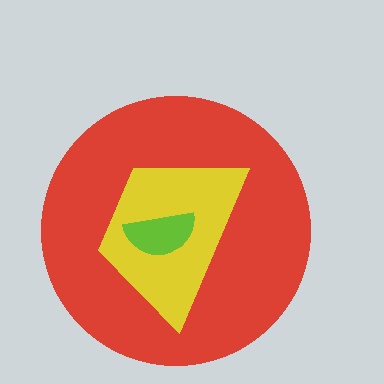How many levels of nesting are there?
3.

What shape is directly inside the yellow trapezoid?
The lime semicircle.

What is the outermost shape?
The red circle.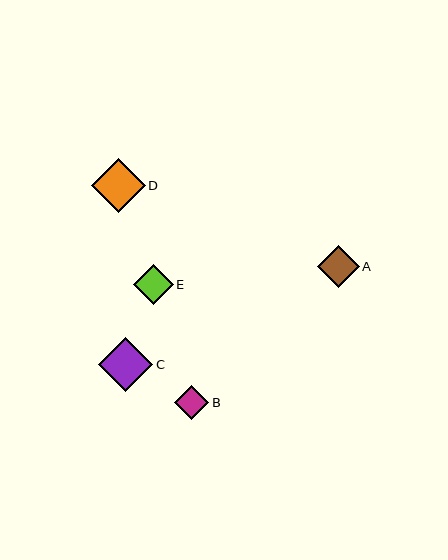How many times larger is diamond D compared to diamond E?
Diamond D is approximately 1.3 times the size of diamond E.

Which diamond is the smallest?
Diamond B is the smallest with a size of approximately 34 pixels.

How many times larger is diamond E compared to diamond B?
Diamond E is approximately 1.2 times the size of diamond B.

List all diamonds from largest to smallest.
From largest to smallest: C, D, A, E, B.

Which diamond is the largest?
Diamond C is the largest with a size of approximately 54 pixels.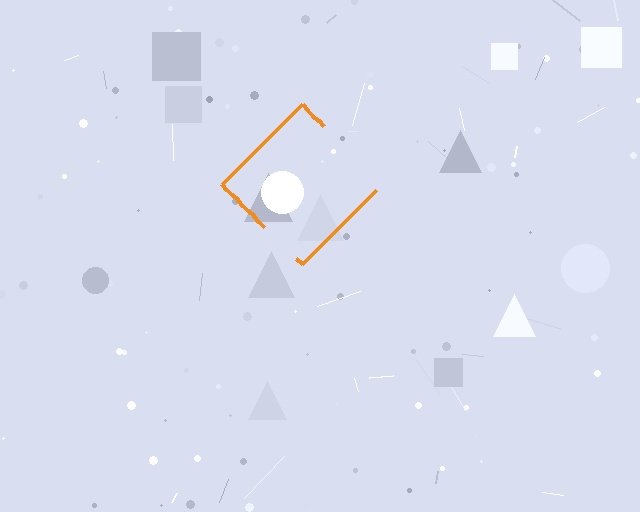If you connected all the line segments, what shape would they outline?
They would outline a diamond.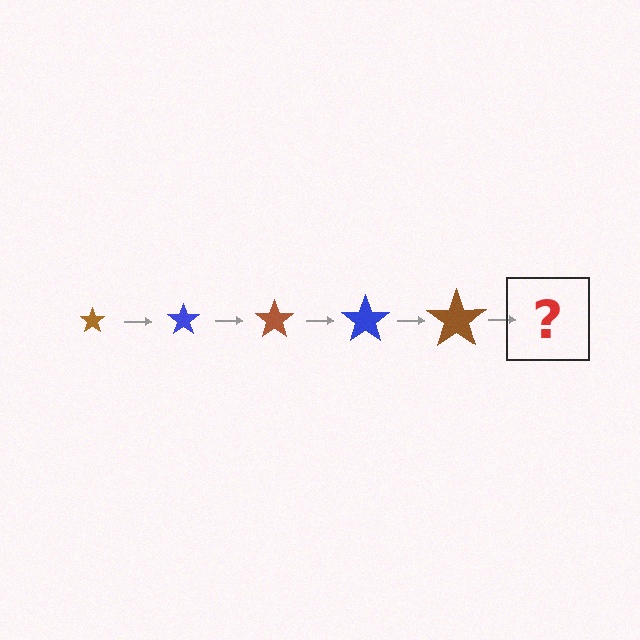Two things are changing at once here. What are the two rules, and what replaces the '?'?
The two rules are that the star grows larger each step and the color cycles through brown and blue. The '?' should be a blue star, larger than the previous one.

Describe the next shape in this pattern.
It should be a blue star, larger than the previous one.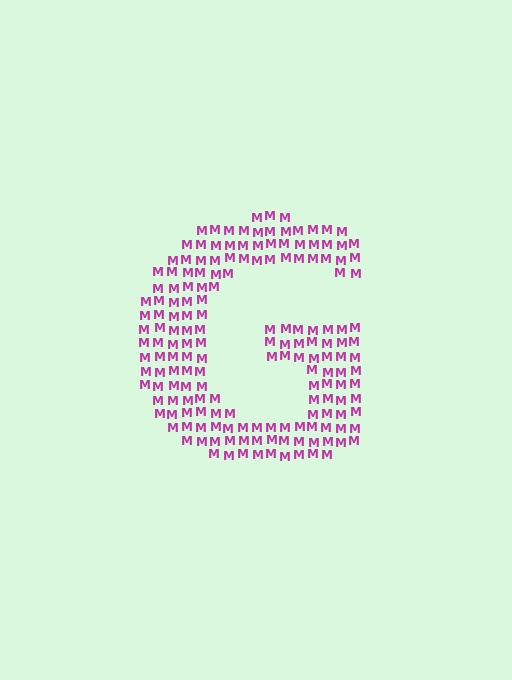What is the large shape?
The large shape is the letter G.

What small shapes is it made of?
It is made of small letter M's.